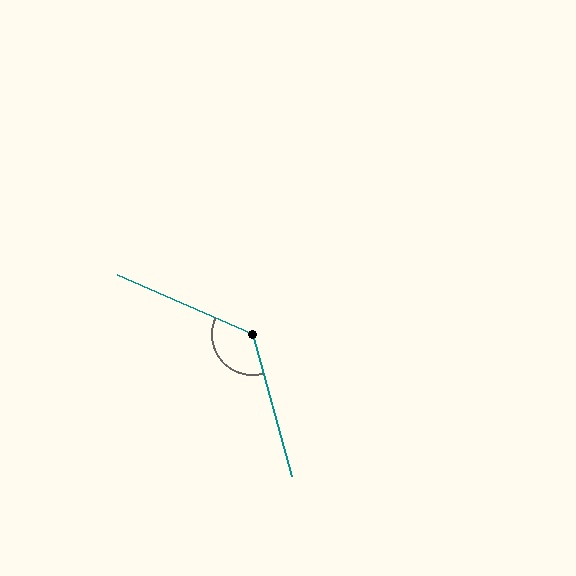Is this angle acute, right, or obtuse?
It is obtuse.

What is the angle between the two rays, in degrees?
Approximately 129 degrees.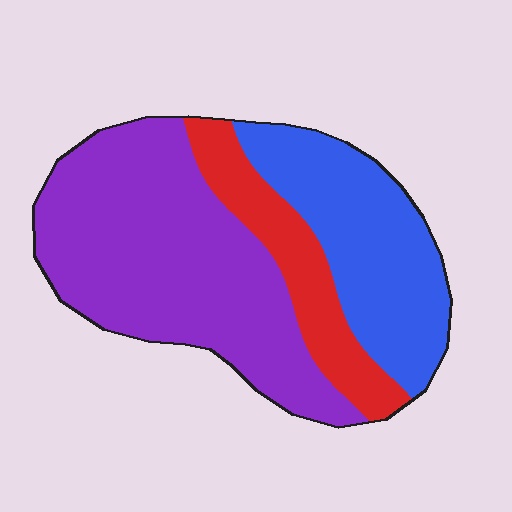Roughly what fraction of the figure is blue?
Blue covers 30% of the figure.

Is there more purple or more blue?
Purple.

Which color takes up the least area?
Red, at roughly 20%.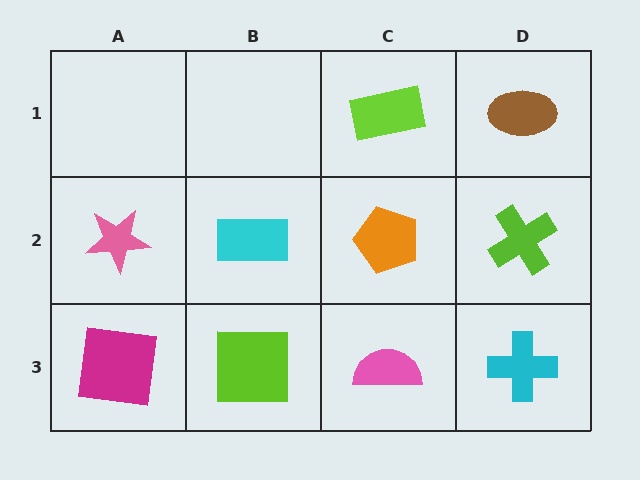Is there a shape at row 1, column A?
No, that cell is empty.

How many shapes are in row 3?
4 shapes.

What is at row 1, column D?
A brown ellipse.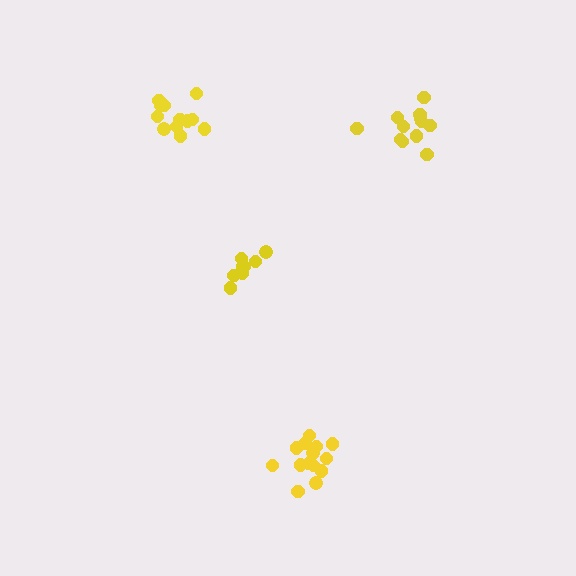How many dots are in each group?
Group 1: 12 dots, Group 2: 12 dots, Group 3: 14 dots, Group 4: 8 dots (46 total).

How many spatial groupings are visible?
There are 4 spatial groupings.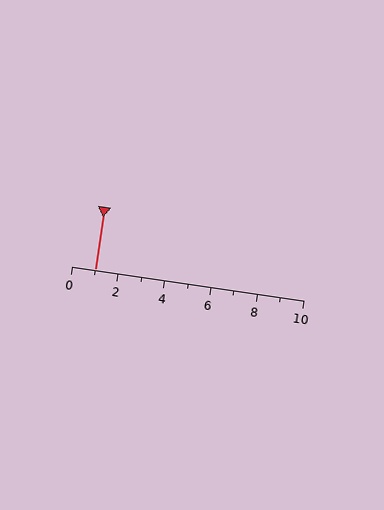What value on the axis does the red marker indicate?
The marker indicates approximately 1.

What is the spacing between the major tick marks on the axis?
The major ticks are spaced 2 apart.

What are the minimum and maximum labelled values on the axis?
The axis runs from 0 to 10.